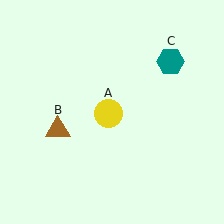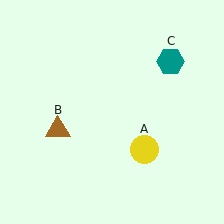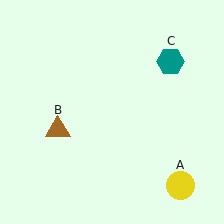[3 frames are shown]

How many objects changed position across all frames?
1 object changed position: yellow circle (object A).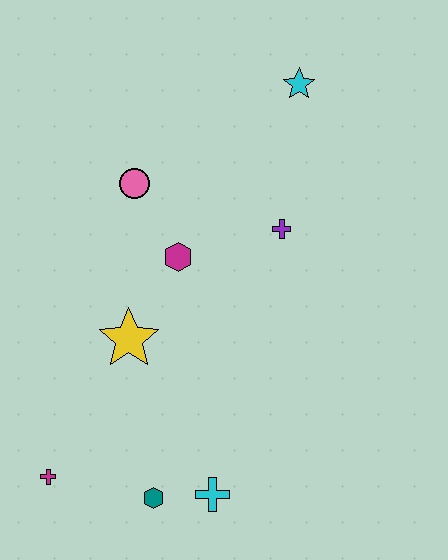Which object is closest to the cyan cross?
The teal hexagon is closest to the cyan cross.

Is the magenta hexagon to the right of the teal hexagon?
Yes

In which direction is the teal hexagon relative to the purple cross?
The teal hexagon is below the purple cross.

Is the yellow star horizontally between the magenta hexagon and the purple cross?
No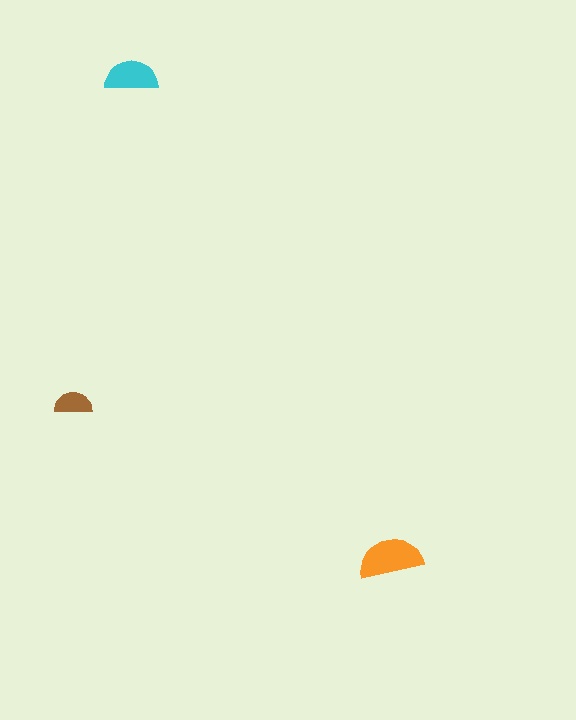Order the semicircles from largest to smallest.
the orange one, the cyan one, the brown one.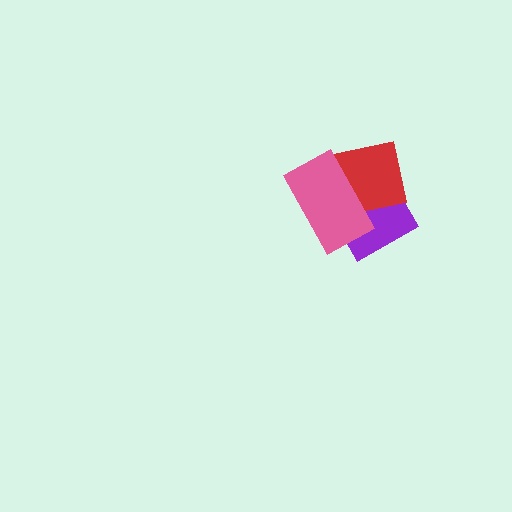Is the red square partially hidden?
Yes, it is partially covered by another shape.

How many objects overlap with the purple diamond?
2 objects overlap with the purple diamond.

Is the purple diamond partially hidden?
Yes, it is partially covered by another shape.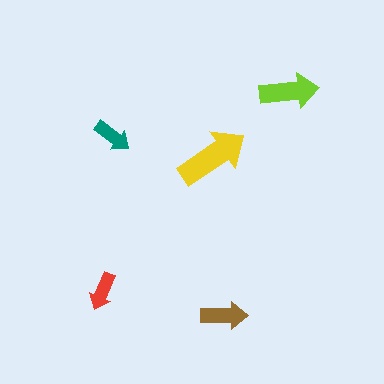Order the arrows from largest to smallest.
the yellow one, the lime one, the brown one, the teal one, the red one.